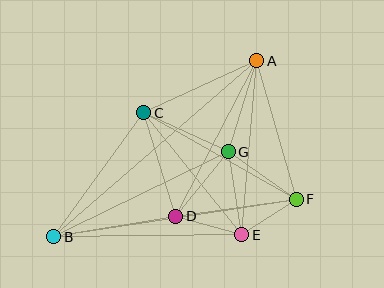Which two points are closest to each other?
Points E and F are closest to each other.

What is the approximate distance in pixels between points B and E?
The distance between B and E is approximately 188 pixels.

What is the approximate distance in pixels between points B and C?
The distance between B and C is approximately 153 pixels.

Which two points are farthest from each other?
Points A and B are farthest from each other.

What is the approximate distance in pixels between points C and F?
The distance between C and F is approximately 175 pixels.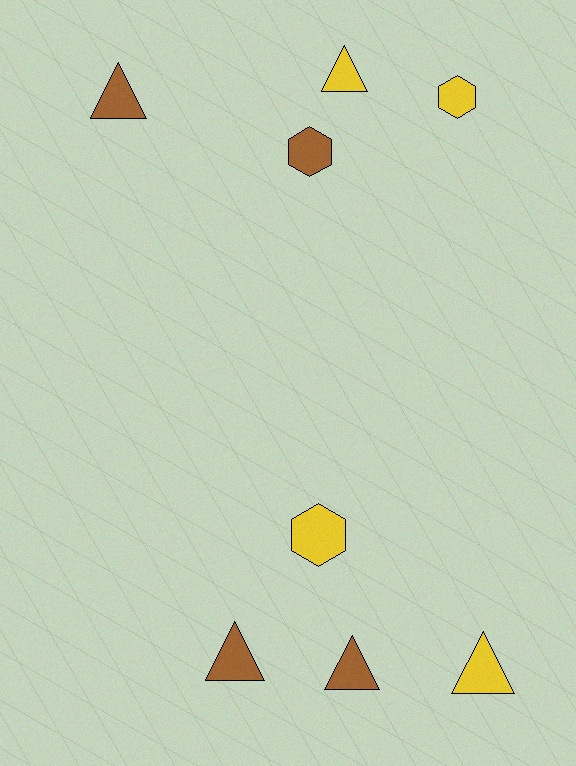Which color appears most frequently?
Brown, with 4 objects.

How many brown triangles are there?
There are 3 brown triangles.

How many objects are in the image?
There are 8 objects.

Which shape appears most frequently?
Triangle, with 5 objects.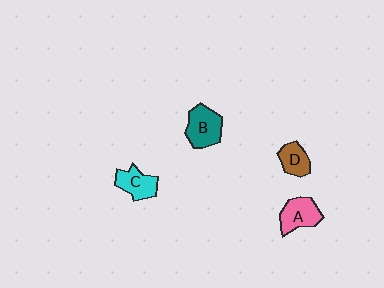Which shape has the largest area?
Shape B (teal).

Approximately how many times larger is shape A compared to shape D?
Approximately 1.4 times.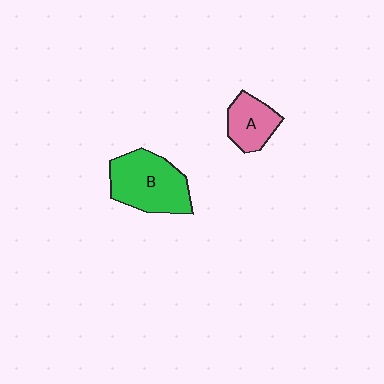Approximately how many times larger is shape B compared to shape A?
Approximately 1.8 times.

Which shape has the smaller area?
Shape A (pink).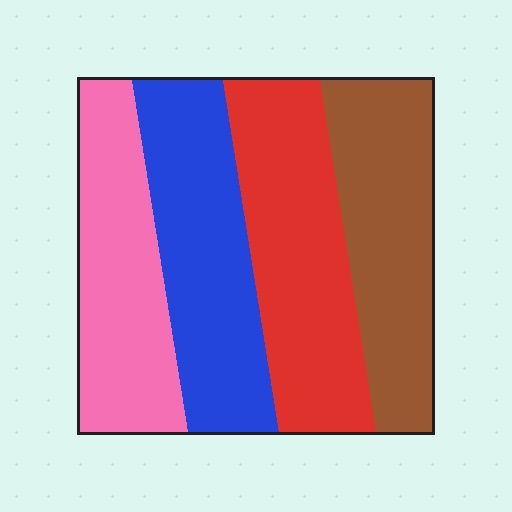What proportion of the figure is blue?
Blue covers roughly 25% of the figure.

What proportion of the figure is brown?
Brown covers about 25% of the figure.